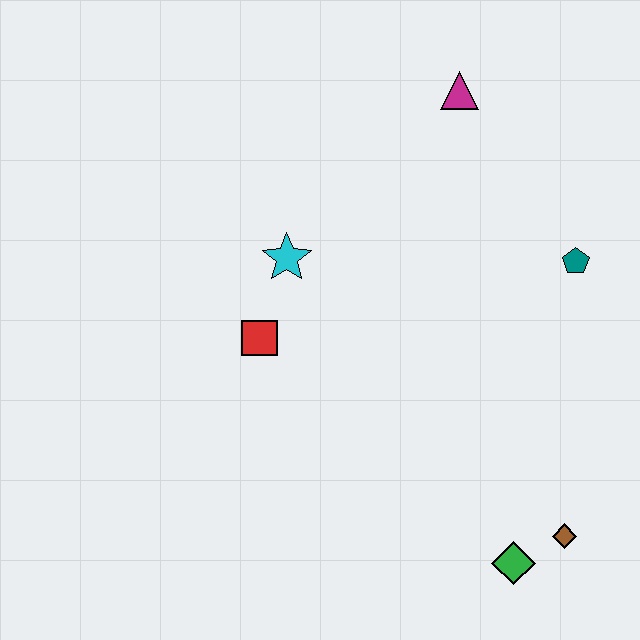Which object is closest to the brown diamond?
The green diamond is closest to the brown diamond.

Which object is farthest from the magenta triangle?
The green diamond is farthest from the magenta triangle.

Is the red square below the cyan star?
Yes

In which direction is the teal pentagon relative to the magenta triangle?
The teal pentagon is below the magenta triangle.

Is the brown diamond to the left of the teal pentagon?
Yes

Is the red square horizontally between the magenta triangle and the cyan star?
No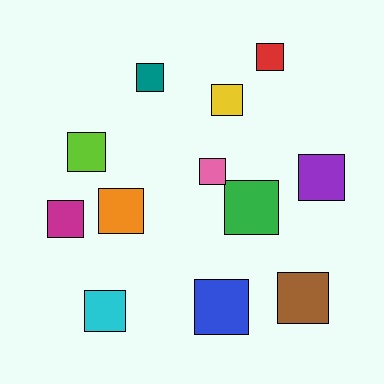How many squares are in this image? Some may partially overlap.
There are 12 squares.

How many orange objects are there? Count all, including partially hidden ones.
There is 1 orange object.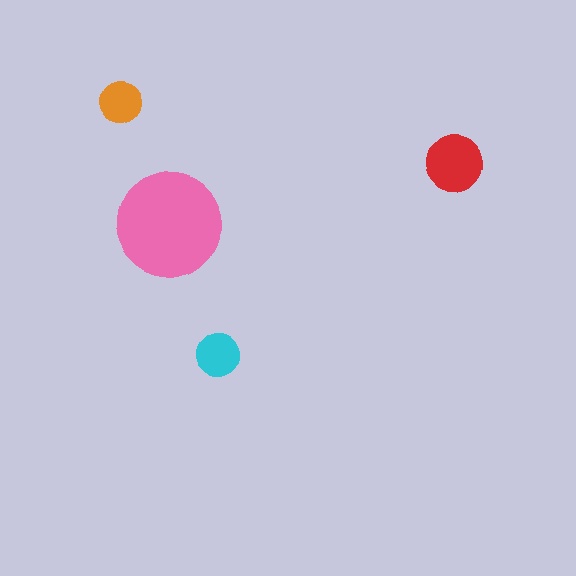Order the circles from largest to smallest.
the pink one, the red one, the cyan one, the orange one.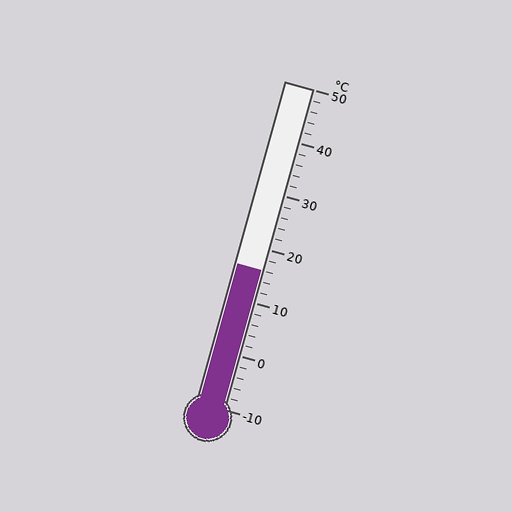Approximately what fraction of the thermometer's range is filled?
The thermometer is filled to approximately 45% of its range.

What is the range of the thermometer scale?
The thermometer scale ranges from -10°C to 50°C.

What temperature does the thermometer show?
The thermometer shows approximately 16°C.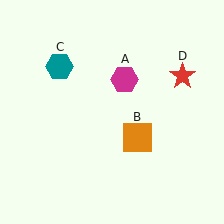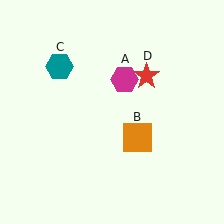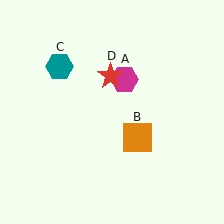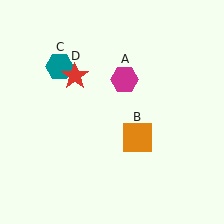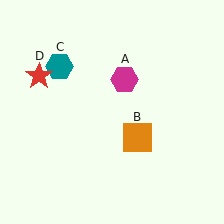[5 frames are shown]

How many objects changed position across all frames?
1 object changed position: red star (object D).